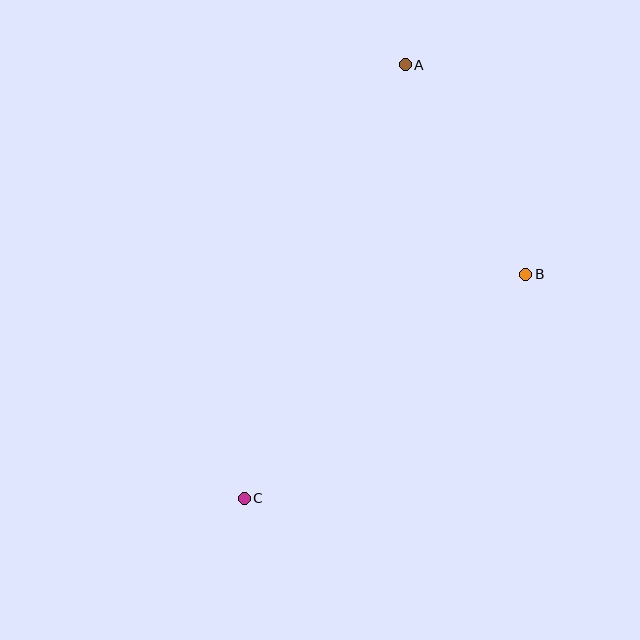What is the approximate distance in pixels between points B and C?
The distance between B and C is approximately 360 pixels.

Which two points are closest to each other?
Points A and B are closest to each other.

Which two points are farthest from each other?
Points A and C are farthest from each other.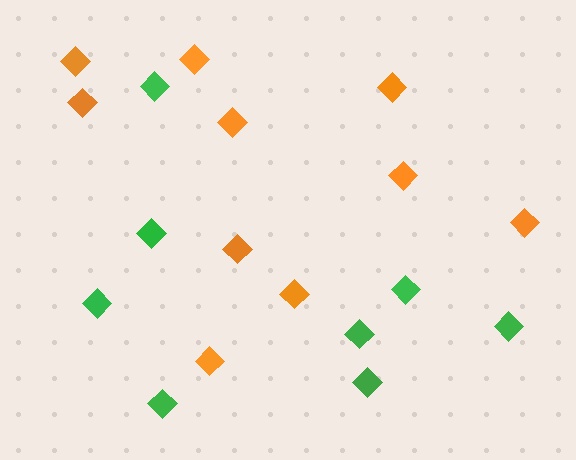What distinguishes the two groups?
There are 2 groups: one group of orange diamonds (10) and one group of green diamonds (8).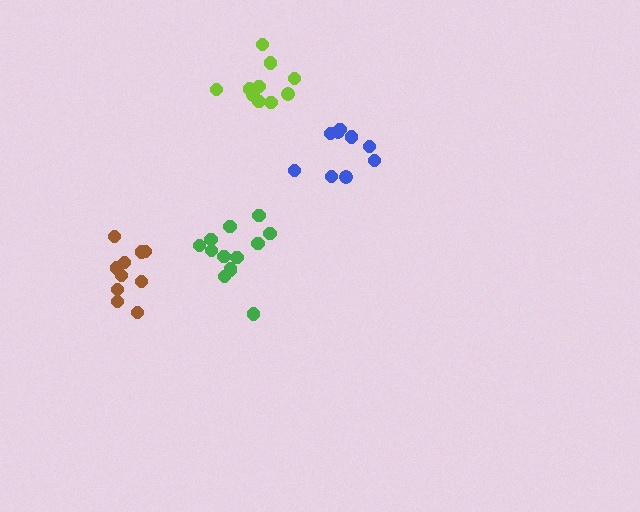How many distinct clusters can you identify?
There are 4 distinct clusters.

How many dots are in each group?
Group 1: 10 dots, Group 2: 13 dots, Group 3: 9 dots, Group 4: 10 dots (42 total).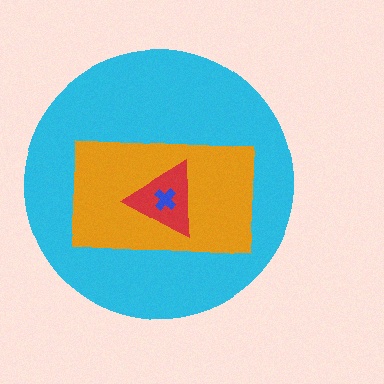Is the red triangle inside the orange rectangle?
Yes.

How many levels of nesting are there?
4.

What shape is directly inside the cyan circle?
The orange rectangle.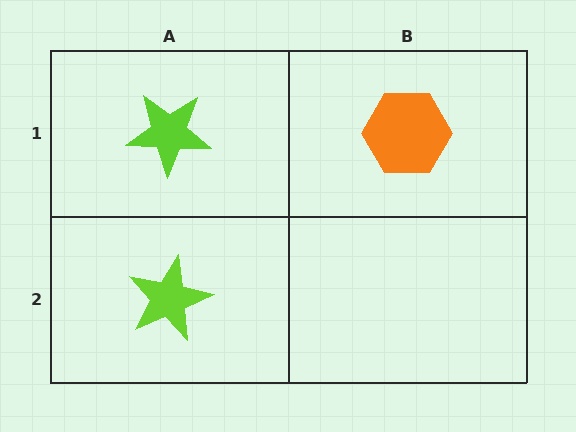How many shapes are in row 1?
2 shapes.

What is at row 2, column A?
A lime star.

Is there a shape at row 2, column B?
No, that cell is empty.